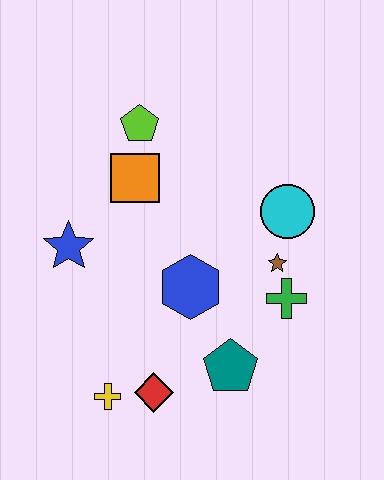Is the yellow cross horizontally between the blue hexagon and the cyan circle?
No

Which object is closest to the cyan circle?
The brown star is closest to the cyan circle.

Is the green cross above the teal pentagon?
Yes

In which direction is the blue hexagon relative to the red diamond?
The blue hexagon is above the red diamond.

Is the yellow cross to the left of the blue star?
No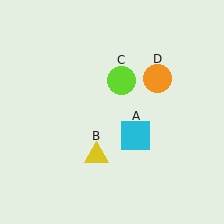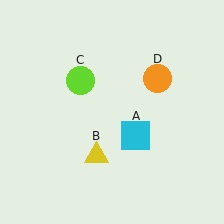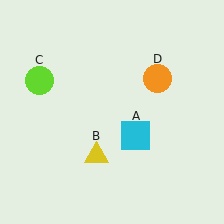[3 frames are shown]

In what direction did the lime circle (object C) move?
The lime circle (object C) moved left.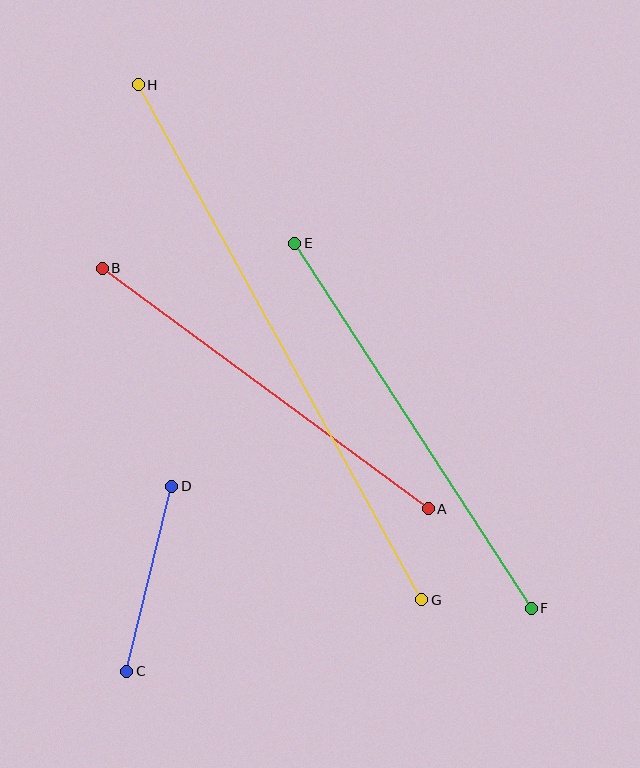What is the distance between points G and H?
The distance is approximately 588 pixels.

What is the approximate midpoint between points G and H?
The midpoint is at approximately (280, 342) pixels.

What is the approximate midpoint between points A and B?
The midpoint is at approximately (265, 389) pixels.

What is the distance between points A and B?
The distance is approximately 405 pixels.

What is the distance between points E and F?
The distance is approximately 435 pixels.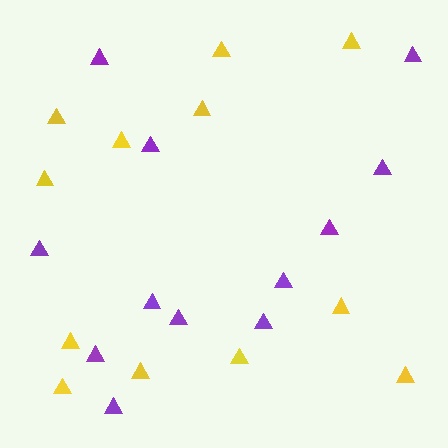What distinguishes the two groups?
There are 2 groups: one group of yellow triangles (12) and one group of purple triangles (12).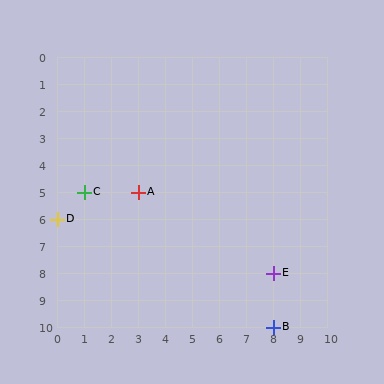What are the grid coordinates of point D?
Point D is at grid coordinates (0, 6).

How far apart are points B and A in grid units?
Points B and A are 5 columns and 5 rows apart (about 7.1 grid units diagonally).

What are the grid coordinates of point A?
Point A is at grid coordinates (3, 5).